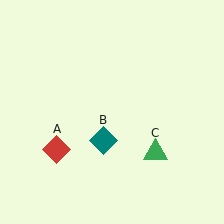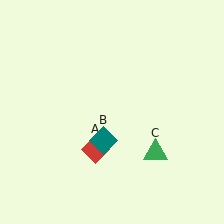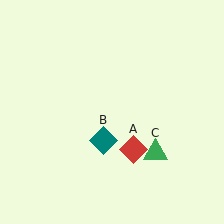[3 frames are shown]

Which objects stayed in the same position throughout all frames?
Teal diamond (object B) and green triangle (object C) remained stationary.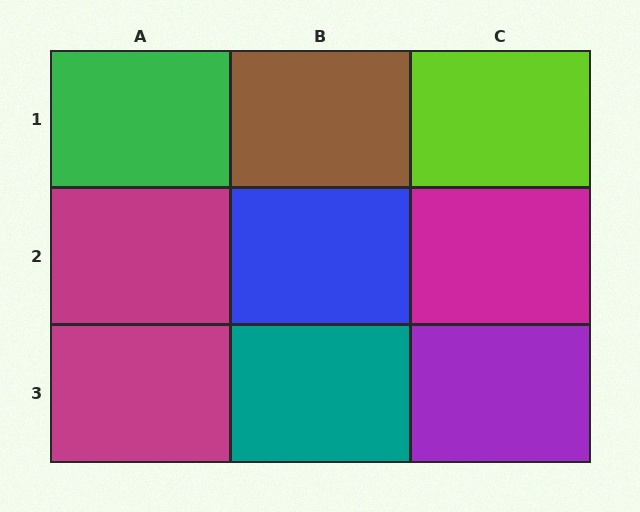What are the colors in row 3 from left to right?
Magenta, teal, purple.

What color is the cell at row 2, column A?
Magenta.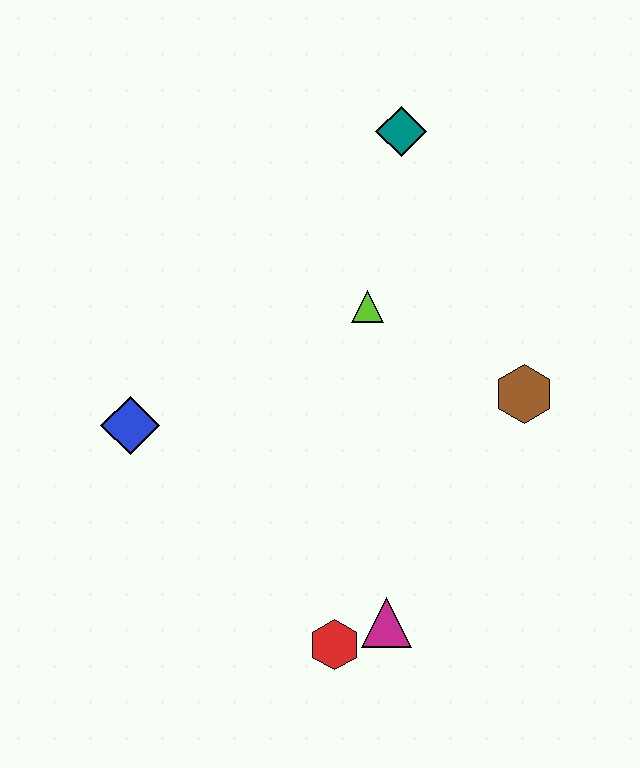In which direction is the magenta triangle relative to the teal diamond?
The magenta triangle is below the teal diamond.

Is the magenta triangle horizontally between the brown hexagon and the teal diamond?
No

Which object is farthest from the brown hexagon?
The blue diamond is farthest from the brown hexagon.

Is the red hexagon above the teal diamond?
No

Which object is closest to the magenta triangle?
The red hexagon is closest to the magenta triangle.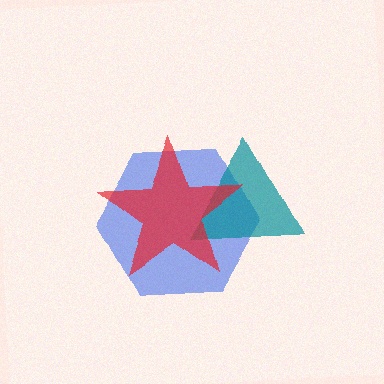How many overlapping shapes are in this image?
There are 3 overlapping shapes in the image.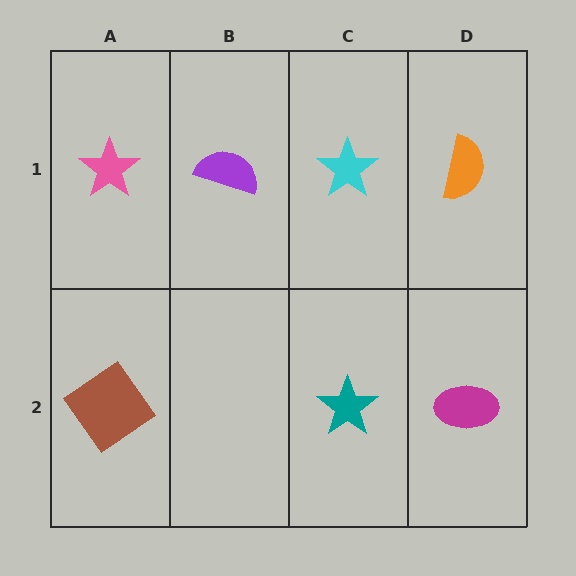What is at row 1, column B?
A purple semicircle.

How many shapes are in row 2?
3 shapes.